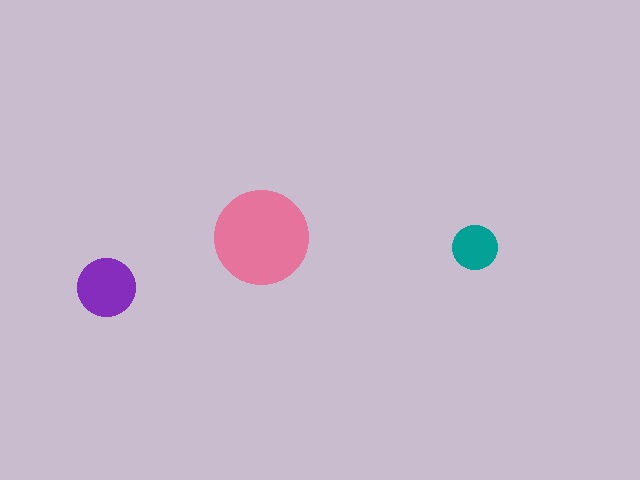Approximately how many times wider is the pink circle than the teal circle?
About 2 times wider.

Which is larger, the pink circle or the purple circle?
The pink one.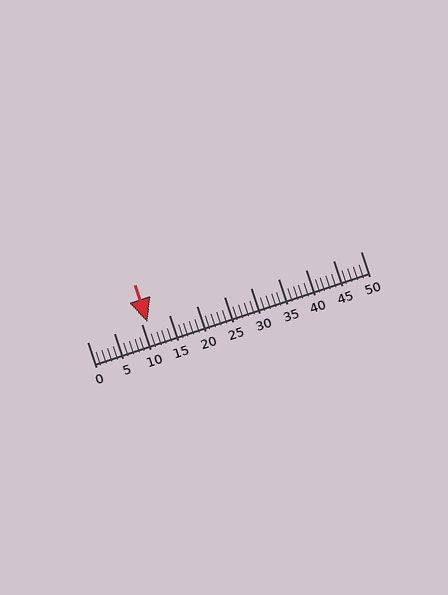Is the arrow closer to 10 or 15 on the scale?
The arrow is closer to 10.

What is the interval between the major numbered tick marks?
The major tick marks are spaced 5 units apart.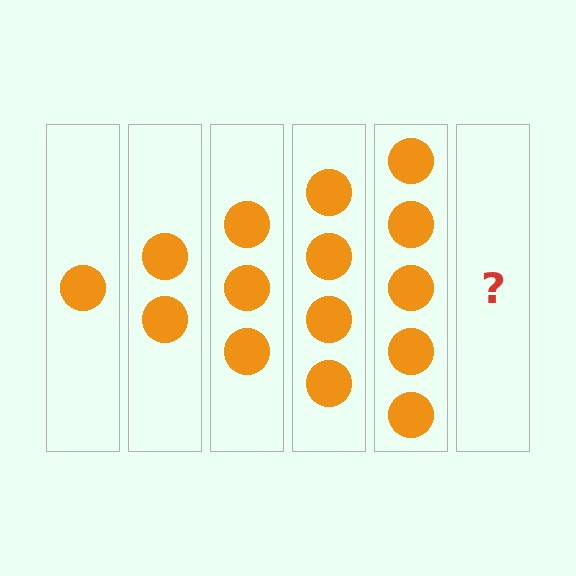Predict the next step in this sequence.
The next step is 6 circles.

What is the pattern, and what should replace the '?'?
The pattern is that each step adds one more circle. The '?' should be 6 circles.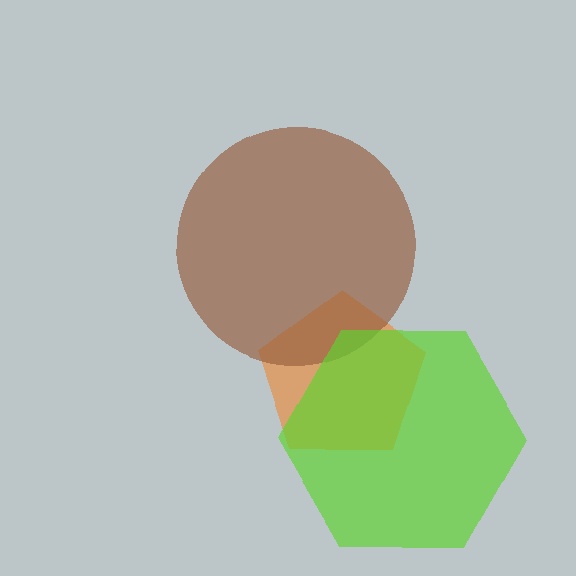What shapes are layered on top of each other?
The layered shapes are: an orange pentagon, a brown circle, a lime hexagon.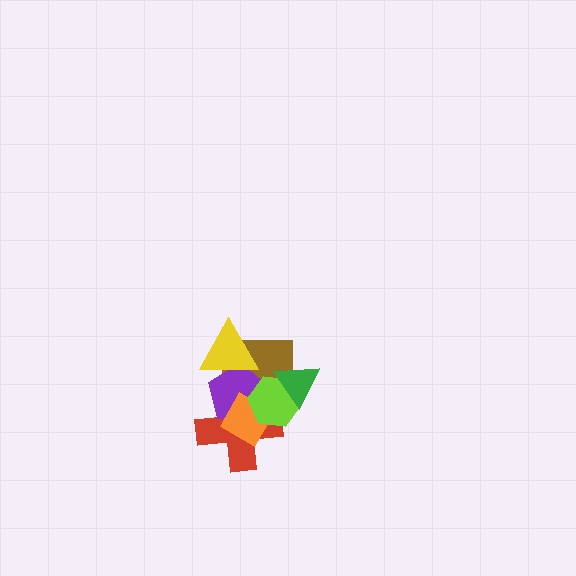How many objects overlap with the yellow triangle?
2 objects overlap with the yellow triangle.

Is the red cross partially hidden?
Yes, it is partially covered by another shape.